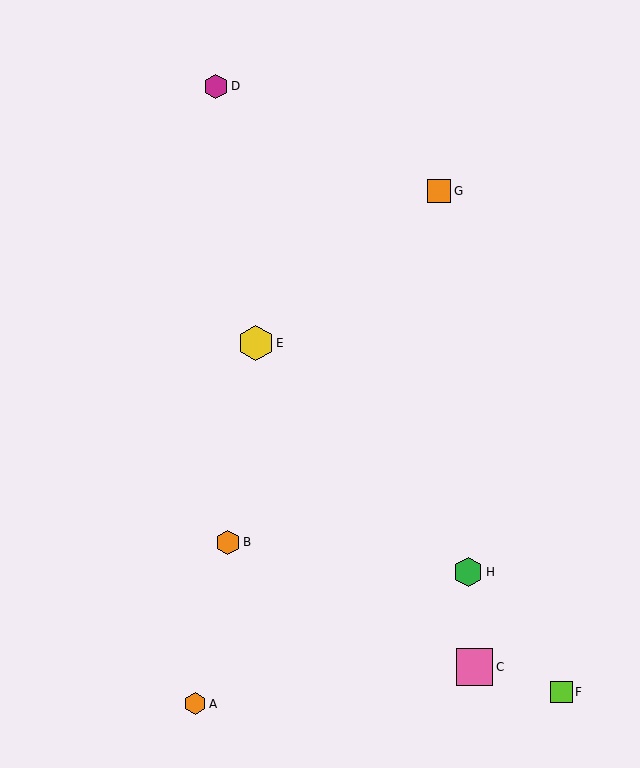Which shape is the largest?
The pink square (labeled C) is the largest.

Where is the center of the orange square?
The center of the orange square is at (439, 191).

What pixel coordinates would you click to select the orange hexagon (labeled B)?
Click at (228, 542) to select the orange hexagon B.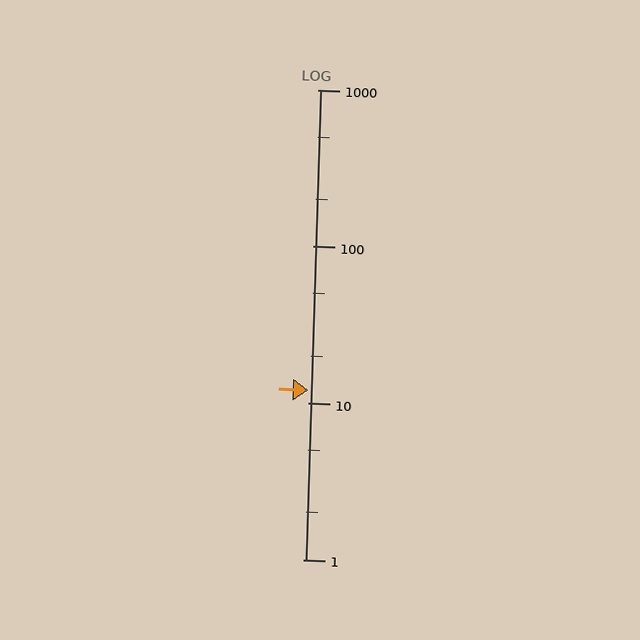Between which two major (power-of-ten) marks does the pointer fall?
The pointer is between 10 and 100.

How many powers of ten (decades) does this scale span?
The scale spans 3 decades, from 1 to 1000.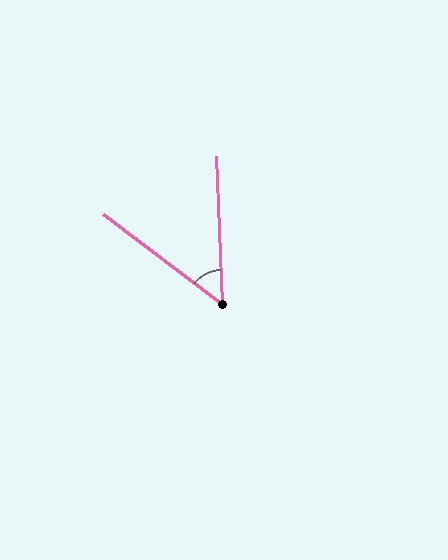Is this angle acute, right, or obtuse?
It is acute.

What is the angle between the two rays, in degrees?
Approximately 51 degrees.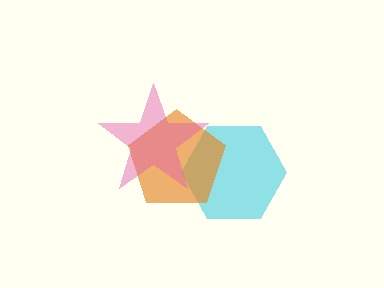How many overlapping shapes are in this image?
There are 3 overlapping shapes in the image.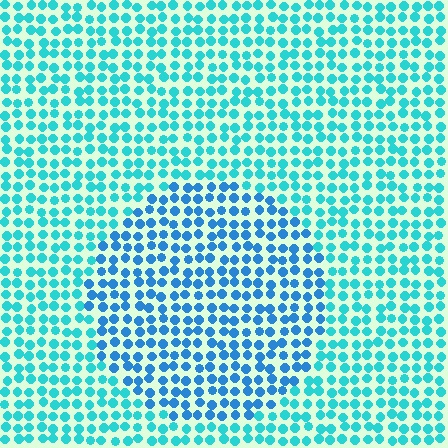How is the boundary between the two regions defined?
The boundary is defined purely by a slight shift in hue (about 28 degrees). Spacing, size, and orientation are identical on both sides.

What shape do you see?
I see a circle.